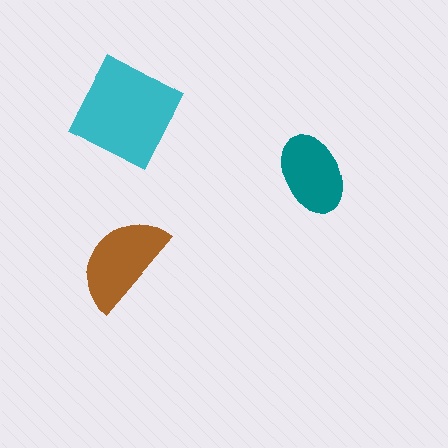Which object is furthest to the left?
The brown semicircle is leftmost.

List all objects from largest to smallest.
The cyan diamond, the brown semicircle, the teal ellipse.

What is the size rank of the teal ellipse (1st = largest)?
3rd.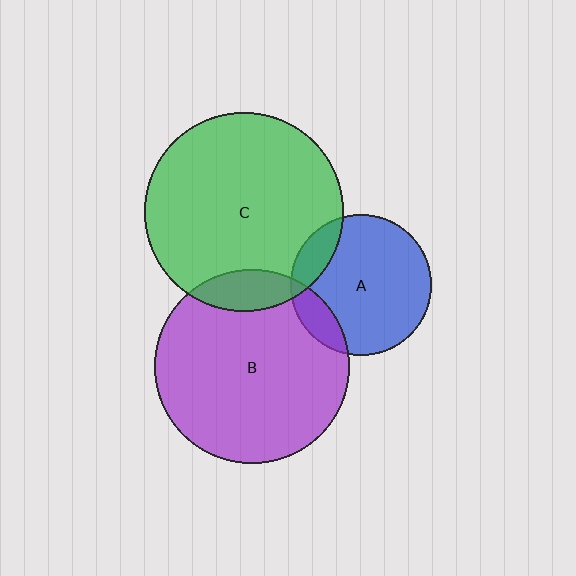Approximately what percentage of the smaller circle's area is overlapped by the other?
Approximately 10%.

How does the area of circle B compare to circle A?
Approximately 1.9 times.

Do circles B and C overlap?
Yes.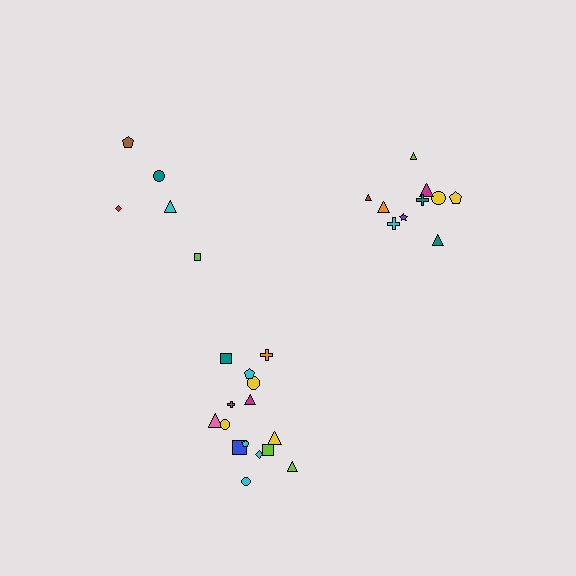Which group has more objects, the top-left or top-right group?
The top-right group.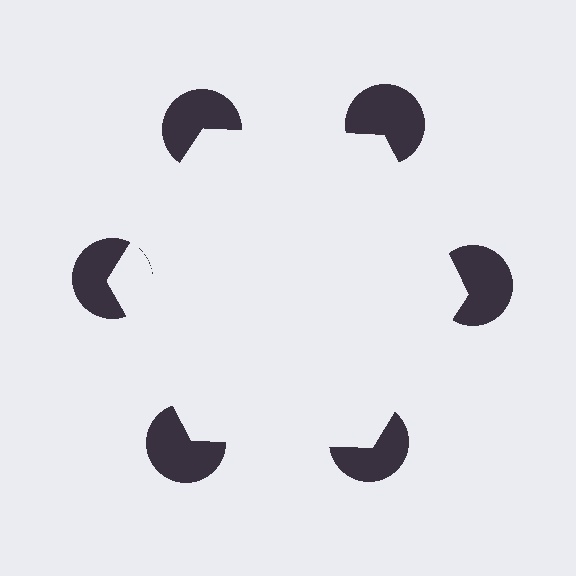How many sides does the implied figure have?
6 sides.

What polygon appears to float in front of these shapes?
An illusory hexagon — its edges are inferred from the aligned wedge cuts in the pac-man discs, not physically drawn.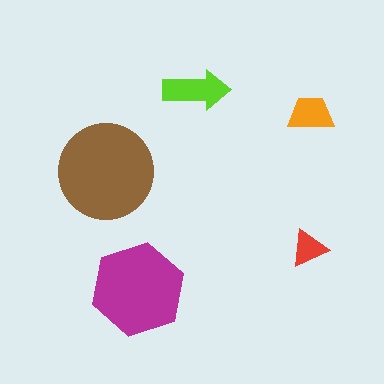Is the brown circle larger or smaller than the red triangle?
Larger.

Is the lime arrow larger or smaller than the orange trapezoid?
Larger.